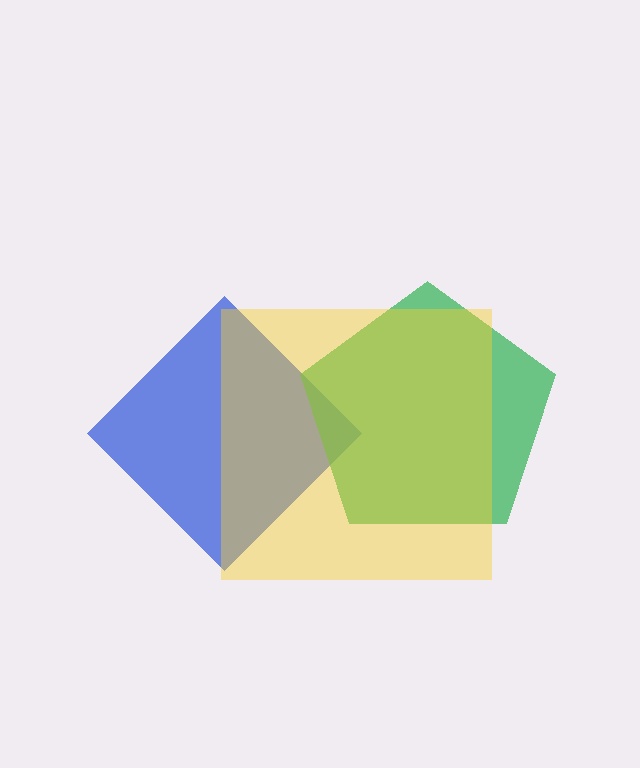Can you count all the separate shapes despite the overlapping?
Yes, there are 3 separate shapes.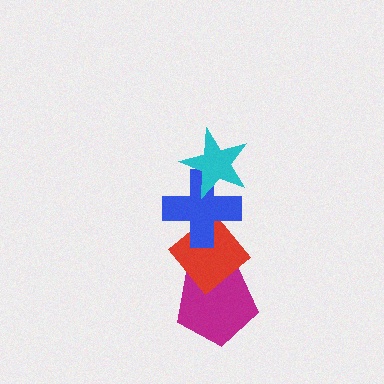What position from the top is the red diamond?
The red diamond is 3rd from the top.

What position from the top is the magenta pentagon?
The magenta pentagon is 4th from the top.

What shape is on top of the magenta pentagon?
The red diamond is on top of the magenta pentagon.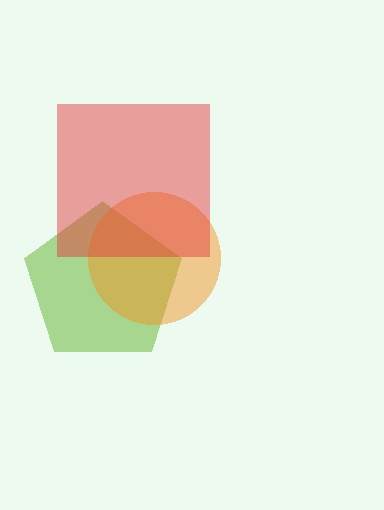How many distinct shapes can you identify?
There are 3 distinct shapes: a lime pentagon, an orange circle, a red square.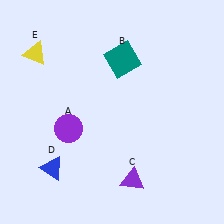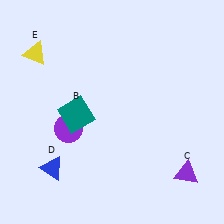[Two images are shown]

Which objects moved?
The objects that moved are: the teal square (B), the purple triangle (C).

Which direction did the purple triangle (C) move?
The purple triangle (C) moved right.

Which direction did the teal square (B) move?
The teal square (B) moved down.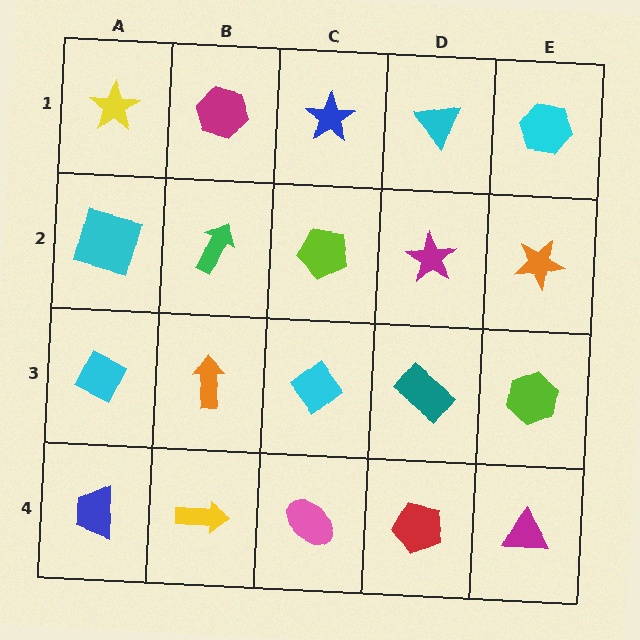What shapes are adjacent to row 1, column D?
A magenta star (row 2, column D), a blue star (row 1, column C), a cyan hexagon (row 1, column E).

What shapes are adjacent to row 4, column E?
A lime hexagon (row 3, column E), a red pentagon (row 4, column D).